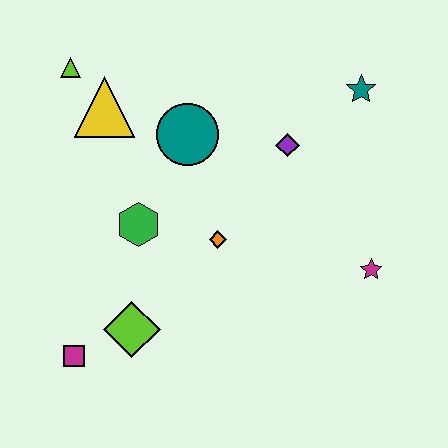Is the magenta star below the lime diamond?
No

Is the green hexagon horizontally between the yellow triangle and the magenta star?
Yes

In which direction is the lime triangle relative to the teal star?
The lime triangle is to the left of the teal star.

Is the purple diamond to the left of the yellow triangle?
No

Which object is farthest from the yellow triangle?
The magenta star is farthest from the yellow triangle.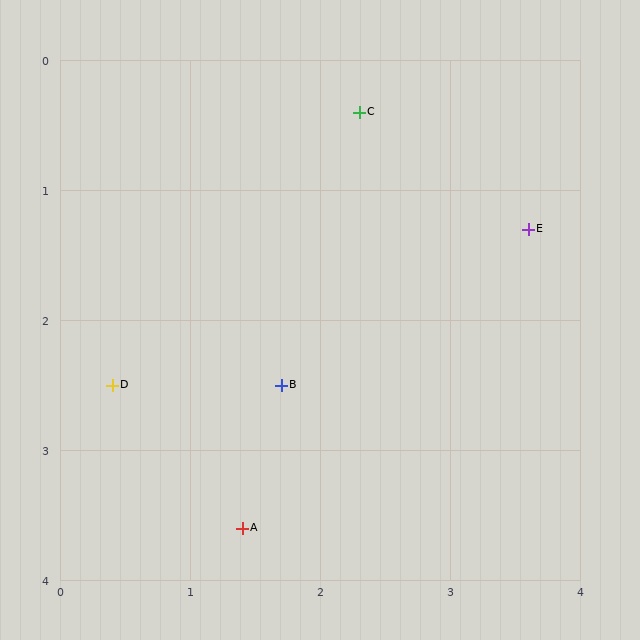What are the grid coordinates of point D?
Point D is at approximately (0.4, 2.5).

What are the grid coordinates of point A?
Point A is at approximately (1.4, 3.6).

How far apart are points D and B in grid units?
Points D and B are about 1.3 grid units apart.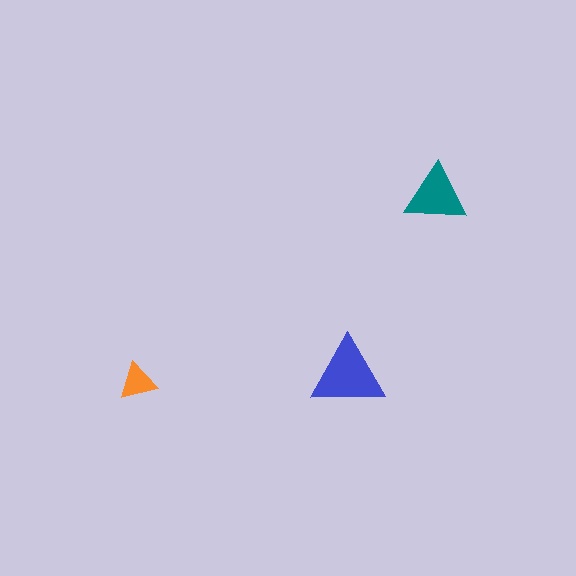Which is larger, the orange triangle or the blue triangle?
The blue one.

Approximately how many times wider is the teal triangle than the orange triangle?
About 1.5 times wider.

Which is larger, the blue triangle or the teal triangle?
The blue one.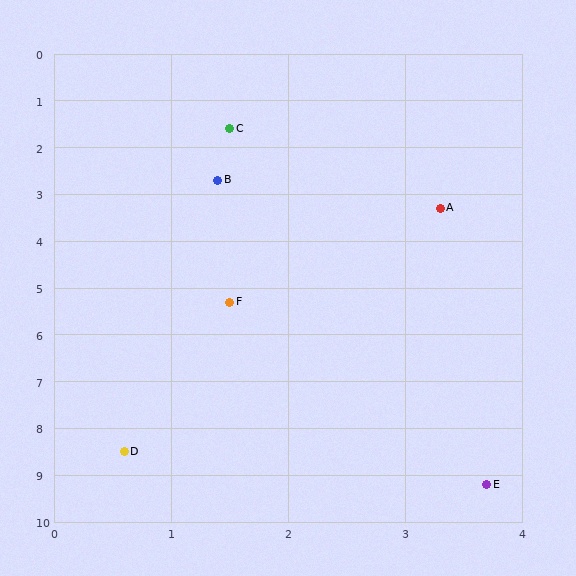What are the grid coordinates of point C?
Point C is at approximately (1.5, 1.6).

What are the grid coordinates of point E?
Point E is at approximately (3.7, 9.2).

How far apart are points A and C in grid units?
Points A and C are about 2.5 grid units apart.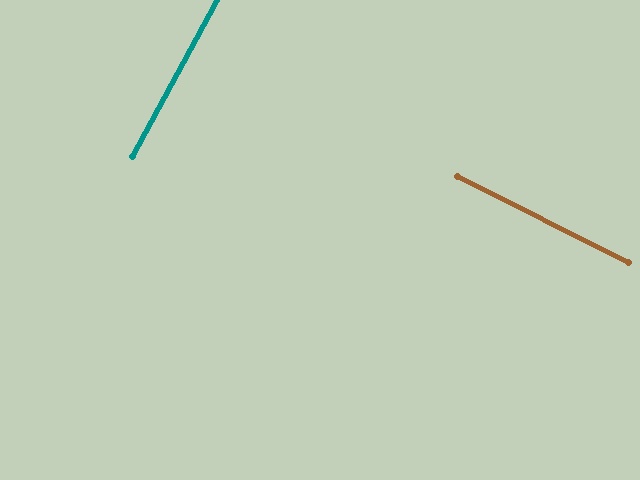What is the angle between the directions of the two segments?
Approximately 88 degrees.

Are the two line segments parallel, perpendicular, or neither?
Perpendicular — they meet at approximately 88°.